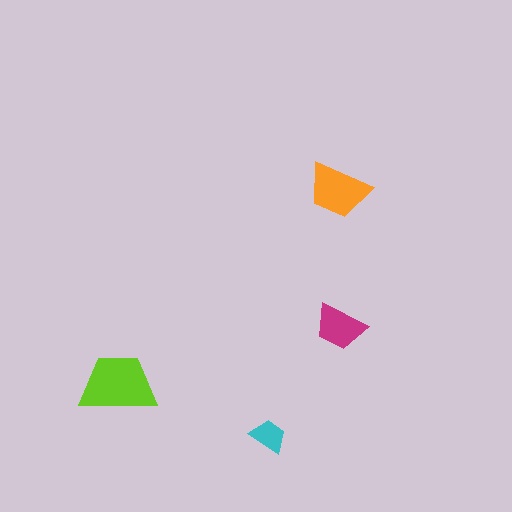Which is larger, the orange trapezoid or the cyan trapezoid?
The orange one.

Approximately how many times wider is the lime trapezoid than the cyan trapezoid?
About 2 times wider.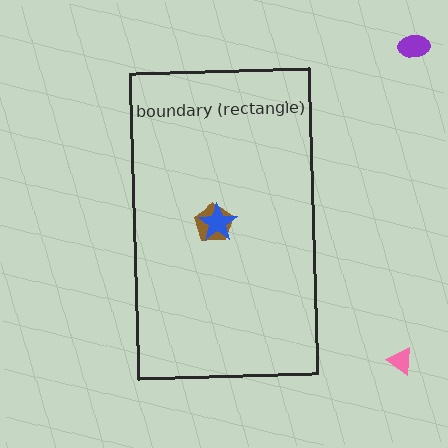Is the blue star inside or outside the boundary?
Inside.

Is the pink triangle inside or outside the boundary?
Outside.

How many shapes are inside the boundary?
2 inside, 2 outside.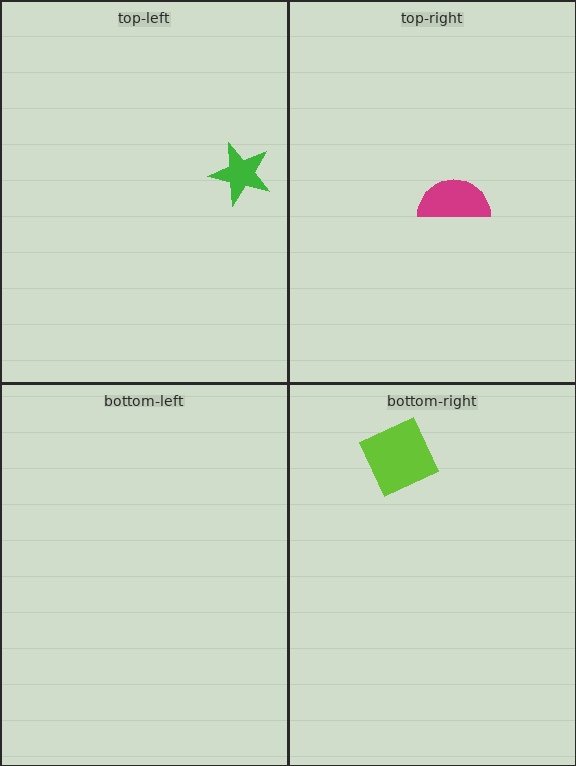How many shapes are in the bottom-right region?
1.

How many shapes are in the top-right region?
1.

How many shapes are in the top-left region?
1.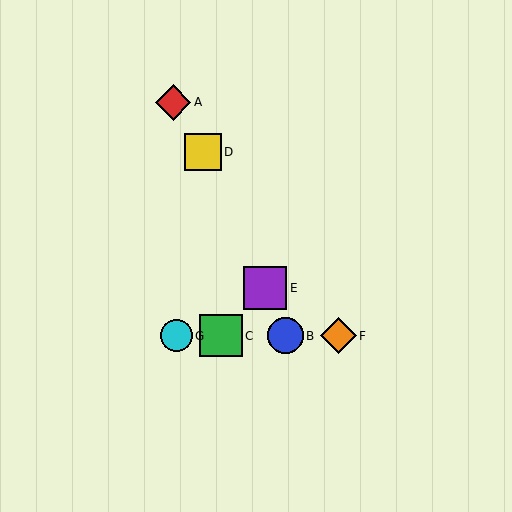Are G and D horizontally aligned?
No, G is at y≈336 and D is at y≈152.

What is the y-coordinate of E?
Object E is at y≈288.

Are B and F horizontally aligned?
Yes, both are at y≈336.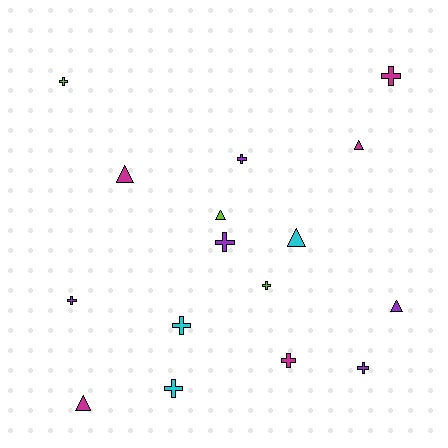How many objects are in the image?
There are 16 objects.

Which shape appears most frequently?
Cross, with 10 objects.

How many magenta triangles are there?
There are 3 magenta triangles.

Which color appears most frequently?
Magenta, with 5 objects.